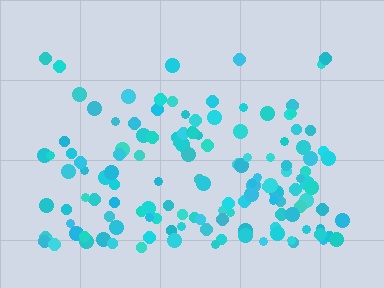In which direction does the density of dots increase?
From top to bottom, with the bottom side densest.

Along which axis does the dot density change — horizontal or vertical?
Vertical.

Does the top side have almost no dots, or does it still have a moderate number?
Still a moderate number, just noticeably fewer than the bottom.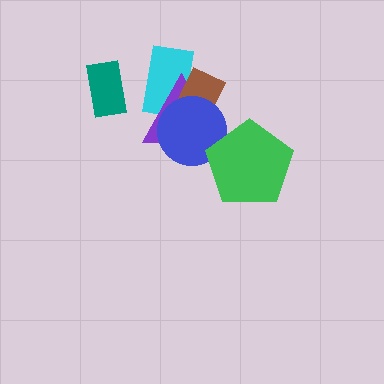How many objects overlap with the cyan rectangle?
3 objects overlap with the cyan rectangle.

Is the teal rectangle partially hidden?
No, no other shape covers it.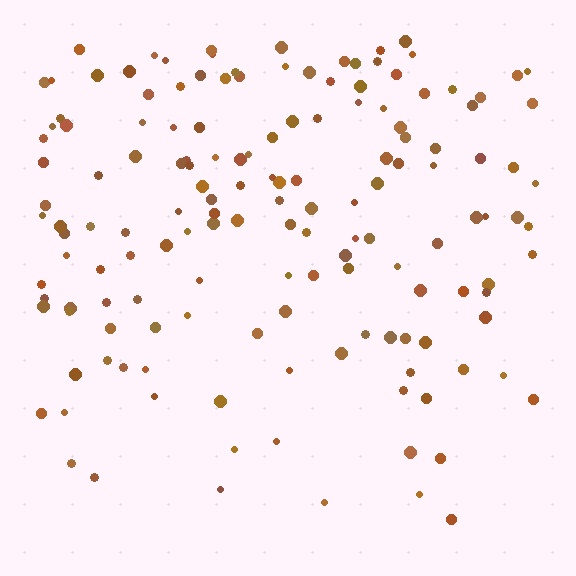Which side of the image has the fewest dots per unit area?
The bottom.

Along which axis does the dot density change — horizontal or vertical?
Vertical.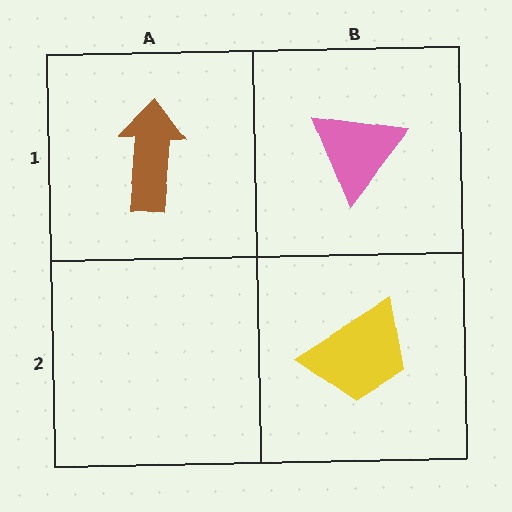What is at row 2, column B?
A yellow trapezoid.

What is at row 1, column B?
A pink triangle.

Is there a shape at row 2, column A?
No, that cell is empty.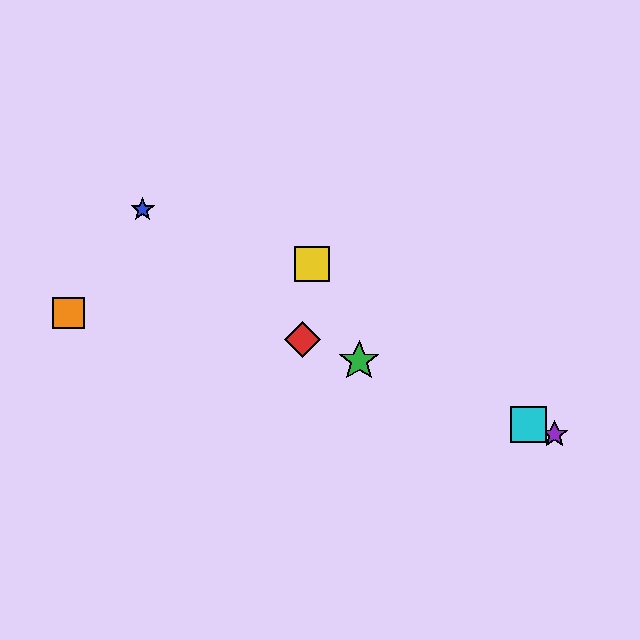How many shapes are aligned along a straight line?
4 shapes (the red diamond, the green star, the purple star, the cyan square) are aligned along a straight line.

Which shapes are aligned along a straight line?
The red diamond, the green star, the purple star, the cyan square are aligned along a straight line.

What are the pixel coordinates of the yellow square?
The yellow square is at (312, 264).